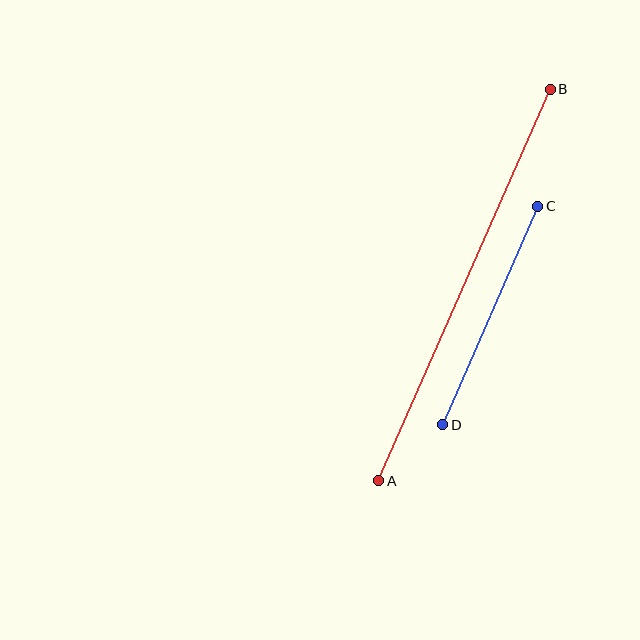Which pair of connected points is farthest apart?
Points A and B are farthest apart.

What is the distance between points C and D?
The distance is approximately 238 pixels.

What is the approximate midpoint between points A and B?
The midpoint is at approximately (465, 285) pixels.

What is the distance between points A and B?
The distance is approximately 427 pixels.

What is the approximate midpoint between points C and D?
The midpoint is at approximately (490, 315) pixels.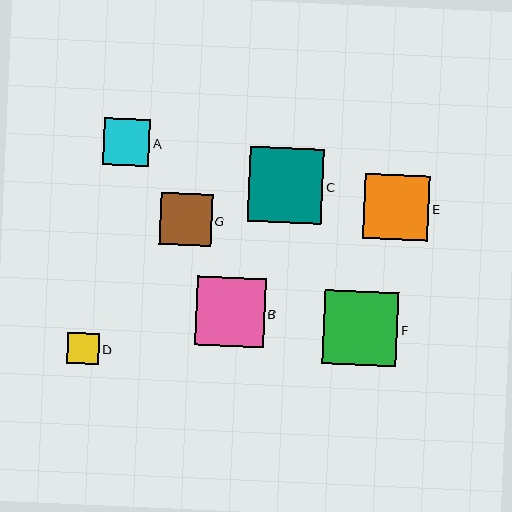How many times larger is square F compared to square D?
Square F is approximately 2.4 times the size of square D.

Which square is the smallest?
Square D is the smallest with a size of approximately 31 pixels.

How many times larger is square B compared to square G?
Square B is approximately 1.3 times the size of square G.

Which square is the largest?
Square C is the largest with a size of approximately 75 pixels.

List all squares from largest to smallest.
From largest to smallest: C, F, B, E, G, A, D.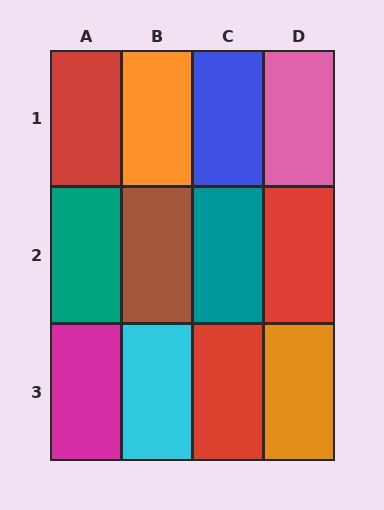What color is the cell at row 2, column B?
Brown.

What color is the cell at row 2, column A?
Teal.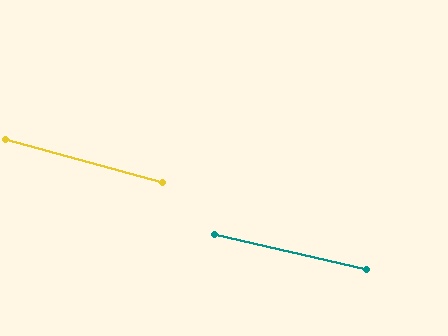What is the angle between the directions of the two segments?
Approximately 2 degrees.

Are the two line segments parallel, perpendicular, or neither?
Parallel — their directions differ by only 2.0°.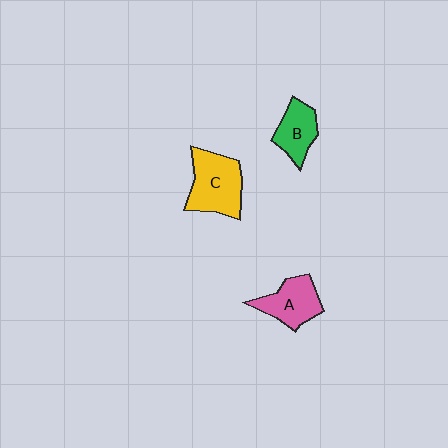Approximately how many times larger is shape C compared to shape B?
Approximately 1.5 times.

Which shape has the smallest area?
Shape B (green).